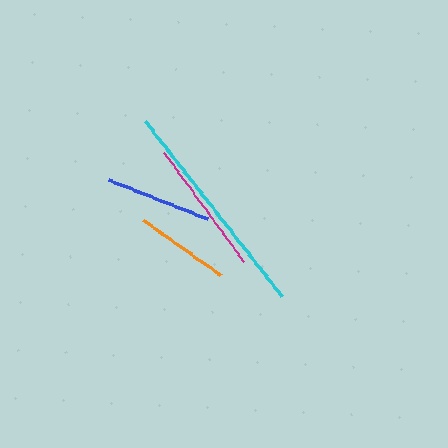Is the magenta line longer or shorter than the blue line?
The magenta line is longer than the blue line.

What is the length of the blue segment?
The blue segment is approximately 107 pixels long.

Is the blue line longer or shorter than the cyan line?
The cyan line is longer than the blue line.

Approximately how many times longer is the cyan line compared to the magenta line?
The cyan line is approximately 1.6 times the length of the magenta line.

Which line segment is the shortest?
The orange line is the shortest at approximately 95 pixels.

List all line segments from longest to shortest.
From longest to shortest: cyan, magenta, blue, orange.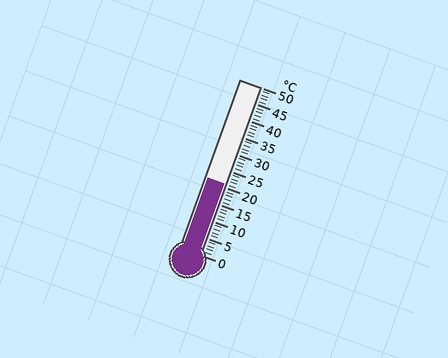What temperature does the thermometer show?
The thermometer shows approximately 21°C.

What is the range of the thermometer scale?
The thermometer scale ranges from 0°C to 50°C.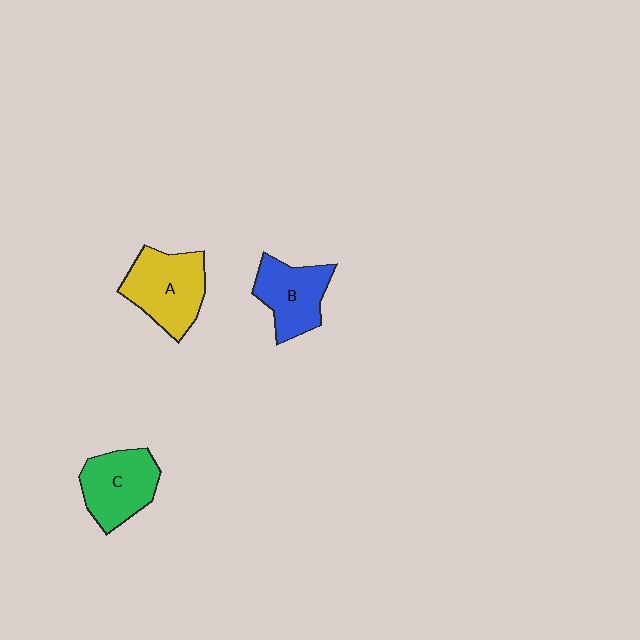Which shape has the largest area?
Shape A (yellow).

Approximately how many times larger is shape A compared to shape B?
Approximately 1.2 times.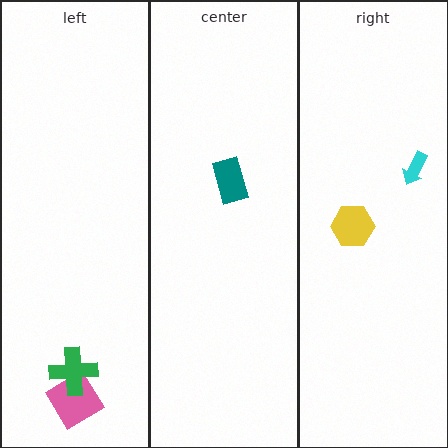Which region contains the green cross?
The left region.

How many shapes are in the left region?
2.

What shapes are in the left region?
The pink diamond, the green cross.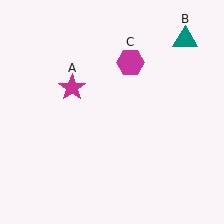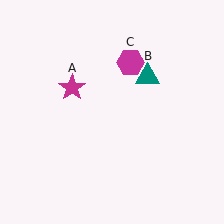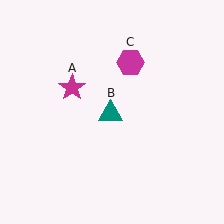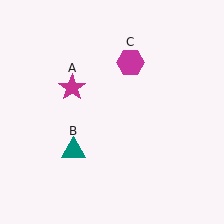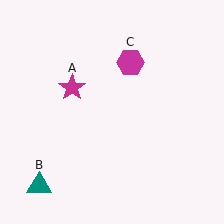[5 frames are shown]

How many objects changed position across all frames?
1 object changed position: teal triangle (object B).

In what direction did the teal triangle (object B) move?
The teal triangle (object B) moved down and to the left.